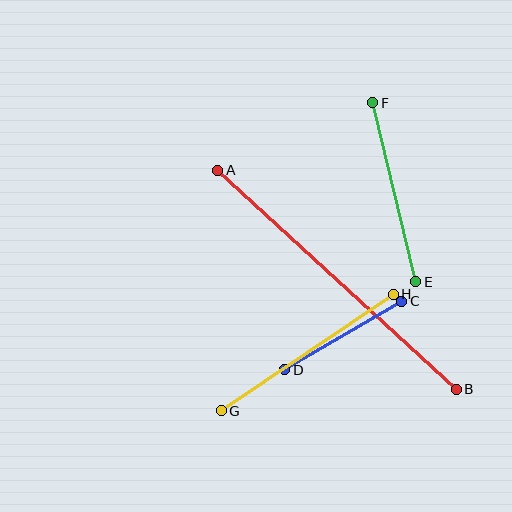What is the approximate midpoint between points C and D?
The midpoint is at approximately (343, 335) pixels.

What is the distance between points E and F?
The distance is approximately 184 pixels.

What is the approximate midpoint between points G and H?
The midpoint is at approximately (307, 352) pixels.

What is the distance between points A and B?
The distance is approximately 324 pixels.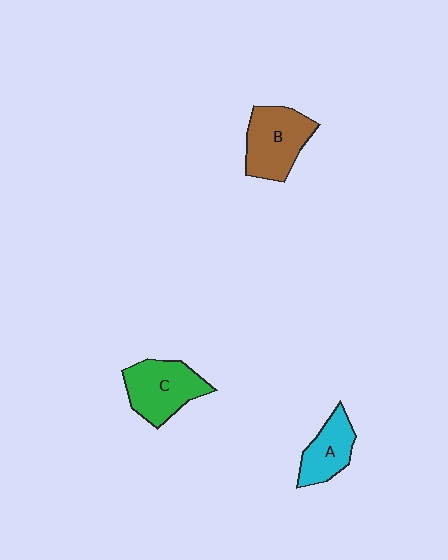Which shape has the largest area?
Shape B (brown).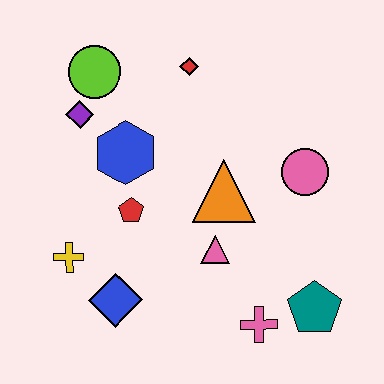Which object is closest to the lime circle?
The purple diamond is closest to the lime circle.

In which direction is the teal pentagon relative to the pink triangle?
The teal pentagon is to the right of the pink triangle.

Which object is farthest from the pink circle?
The yellow cross is farthest from the pink circle.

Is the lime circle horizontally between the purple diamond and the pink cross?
Yes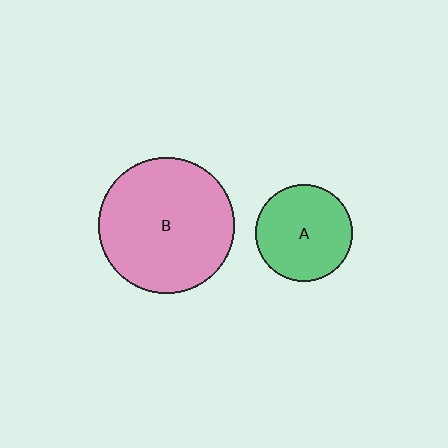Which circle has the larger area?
Circle B (pink).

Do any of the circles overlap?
No, none of the circles overlap.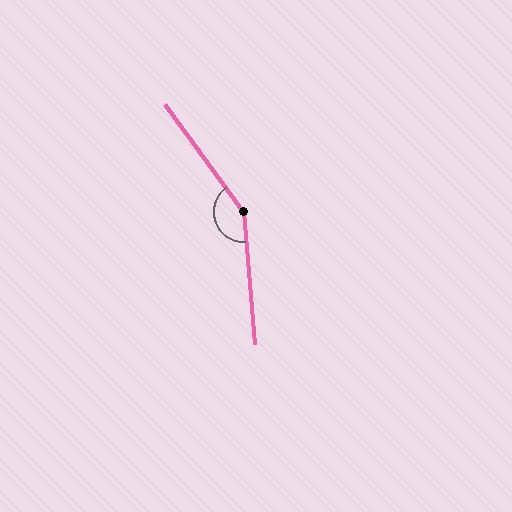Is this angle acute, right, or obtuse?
It is obtuse.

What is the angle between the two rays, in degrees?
Approximately 149 degrees.